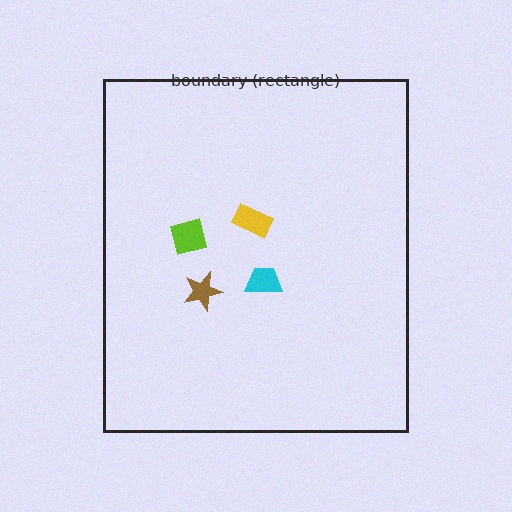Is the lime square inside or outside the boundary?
Inside.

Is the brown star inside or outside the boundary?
Inside.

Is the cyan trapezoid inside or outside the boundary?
Inside.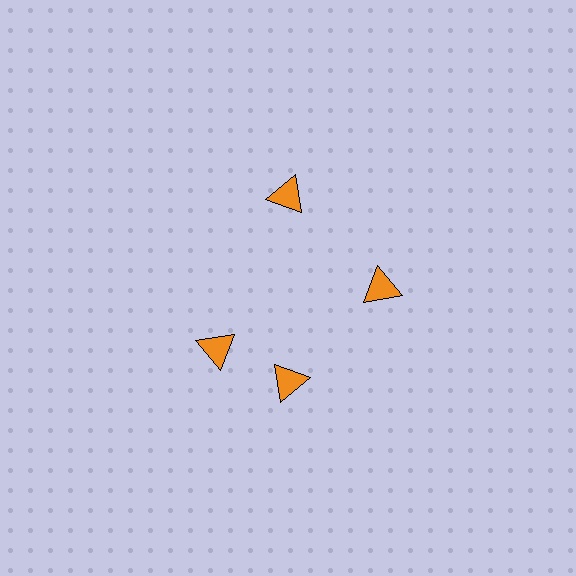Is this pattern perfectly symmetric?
No. The 4 orange triangles are arranged in a ring, but one element near the 9 o'clock position is rotated out of alignment along the ring, breaking the 4-fold rotational symmetry.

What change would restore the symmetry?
The symmetry would be restored by rotating it back into even spacing with its neighbors so that all 4 triangles sit at equal angles and equal distance from the center.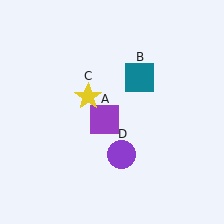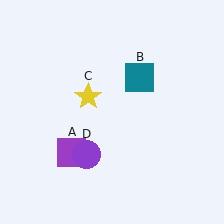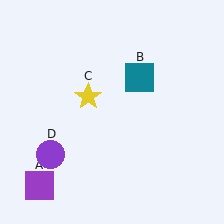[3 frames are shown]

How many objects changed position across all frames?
2 objects changed position: purple square (object A), purple circle (object D).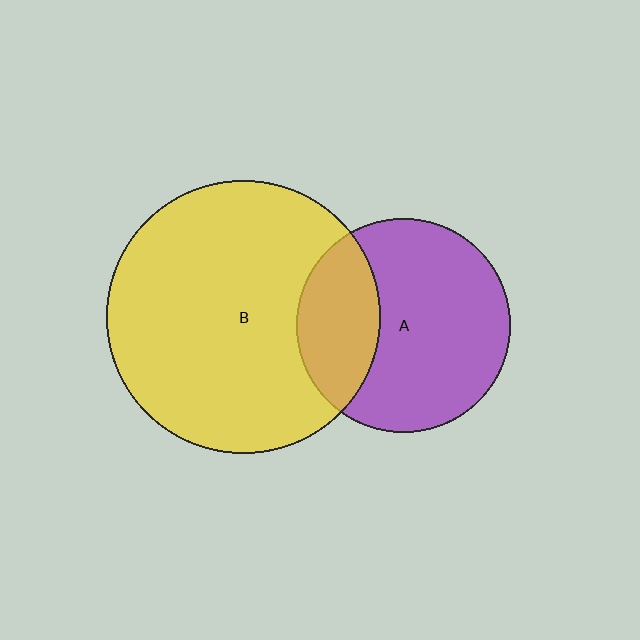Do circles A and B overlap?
Yes.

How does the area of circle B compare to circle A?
Approximately 1.6 times.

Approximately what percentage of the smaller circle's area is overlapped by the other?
Approximately 30%.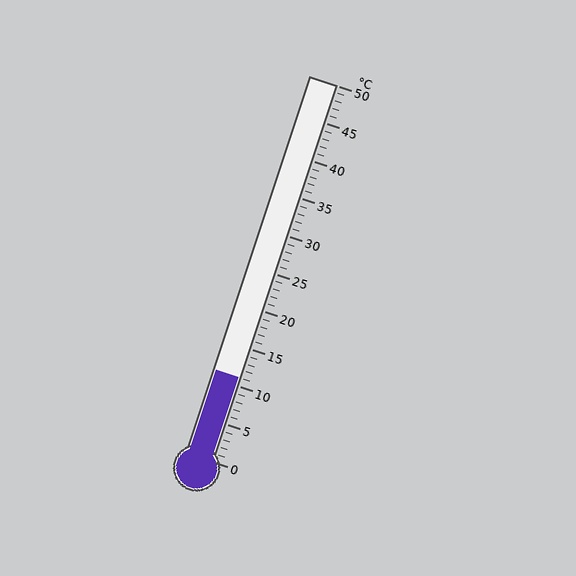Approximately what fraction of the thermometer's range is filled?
The thermometer is filled to approximately 20% of its range.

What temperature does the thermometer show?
The thermometer shows approximately 11°C.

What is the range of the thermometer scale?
The thermometer scale ranges from 0°C to 50°C.